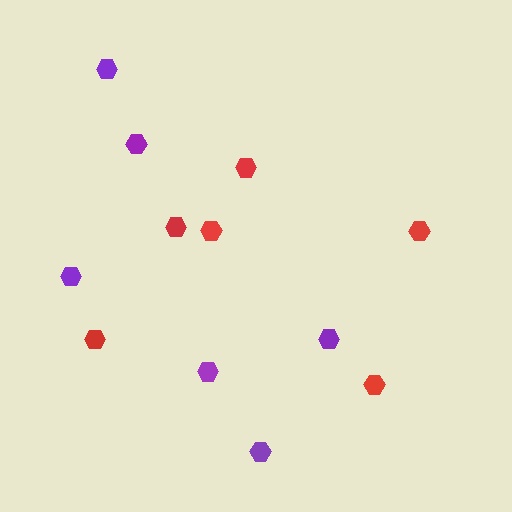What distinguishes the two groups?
There are 2 groups: one group of red hexagons (6) and one group of purple hexagons (6).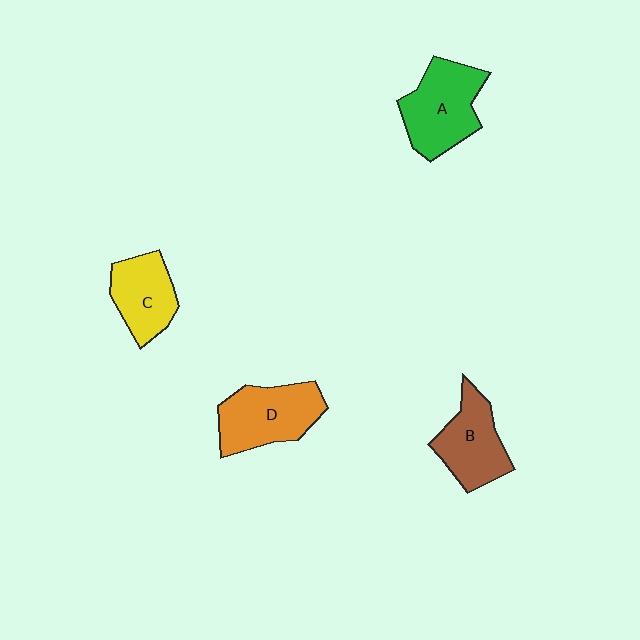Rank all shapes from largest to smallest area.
From largest to smallest: A (green), D (orange), B (brown), C (yellow).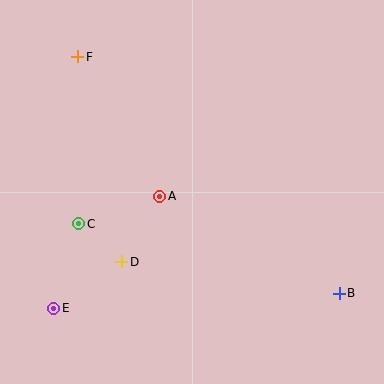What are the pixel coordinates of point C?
Point C is at (79, 224).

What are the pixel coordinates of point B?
Point B is at (339, 293).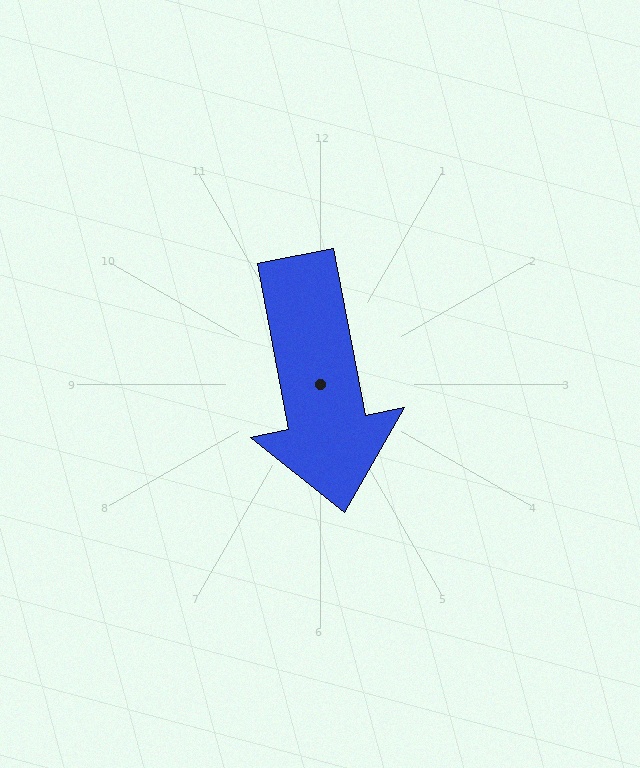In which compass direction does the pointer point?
South.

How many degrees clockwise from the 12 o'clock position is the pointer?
Approximately 169 degrees.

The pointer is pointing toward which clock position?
Roughly 6 o'clock.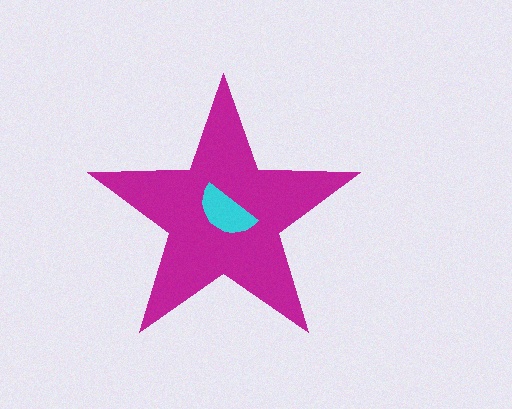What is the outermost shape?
The magenta star.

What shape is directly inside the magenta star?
The cyan semicircle.